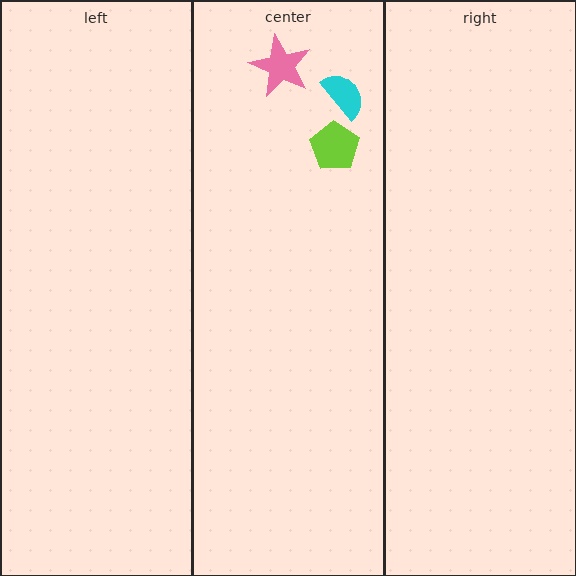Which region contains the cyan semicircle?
The center region.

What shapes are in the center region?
The cyan semicircle, the lime pentagon, the pink star.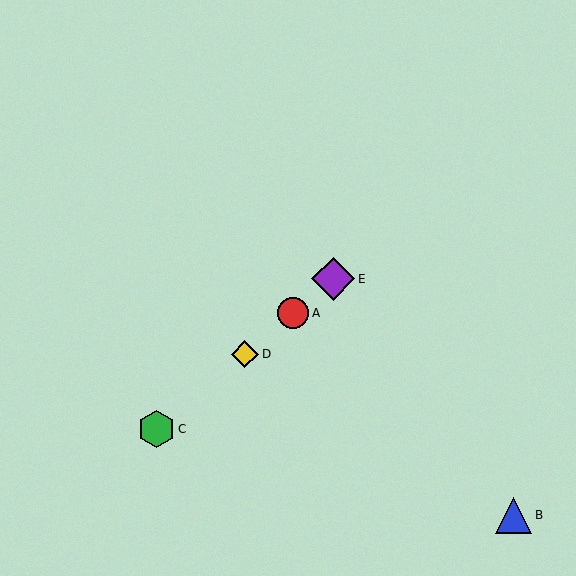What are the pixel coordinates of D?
Object D is at (245, 354).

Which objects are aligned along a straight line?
Objects A, C, D, E are aligned along a straight line.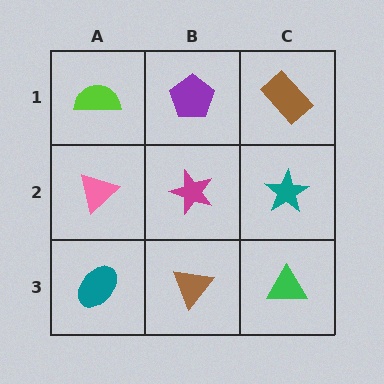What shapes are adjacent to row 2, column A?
A lime semicircle (row 1, column A), a teal ellipse (row 3, column A), a magenta star (row 2, column B).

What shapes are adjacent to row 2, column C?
A brown rectangle (row 1, column C), a green triangle (row 3, column C), a magenta star (row 2, column B).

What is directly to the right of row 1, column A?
A purple pentagon.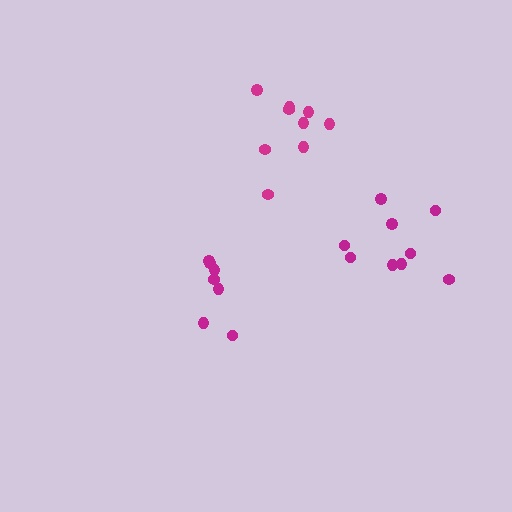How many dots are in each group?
Group 1: 9 dots, Group 2: 9 dots, Group 3: 7 dots (25 total).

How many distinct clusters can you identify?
There are 3 distinct clusters.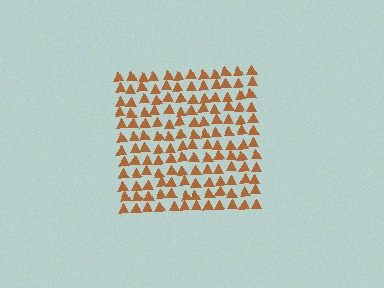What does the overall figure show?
The overall figure shows a square.